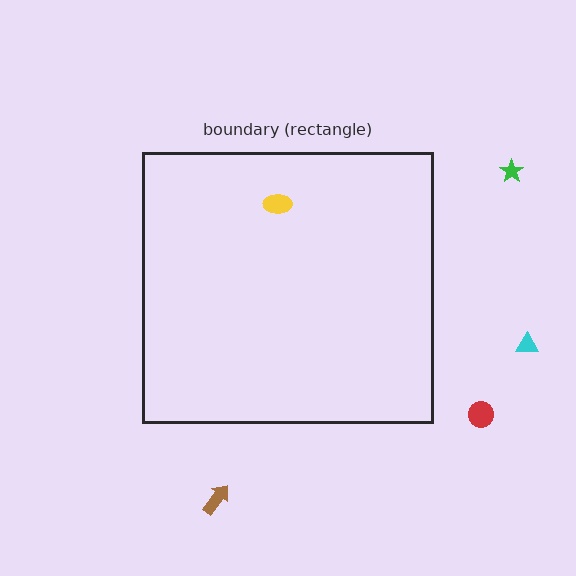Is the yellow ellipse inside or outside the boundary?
Inside.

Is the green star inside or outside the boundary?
Outside.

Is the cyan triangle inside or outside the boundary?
Outside.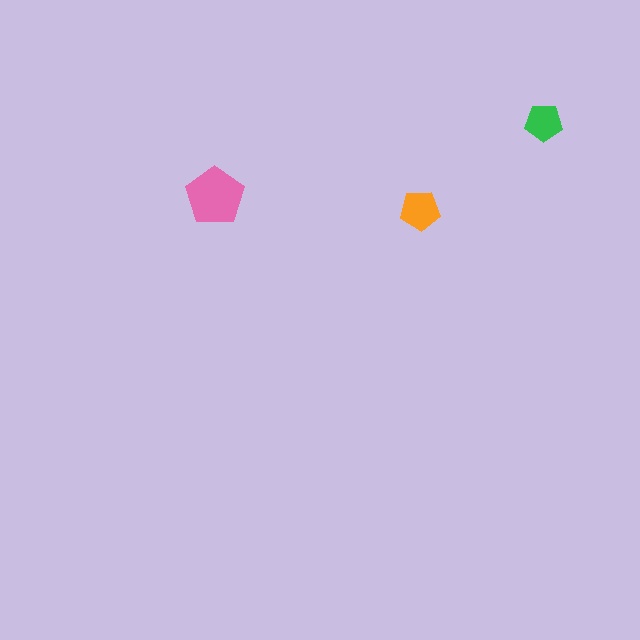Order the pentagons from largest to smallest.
the pink one, the orange one, the green one.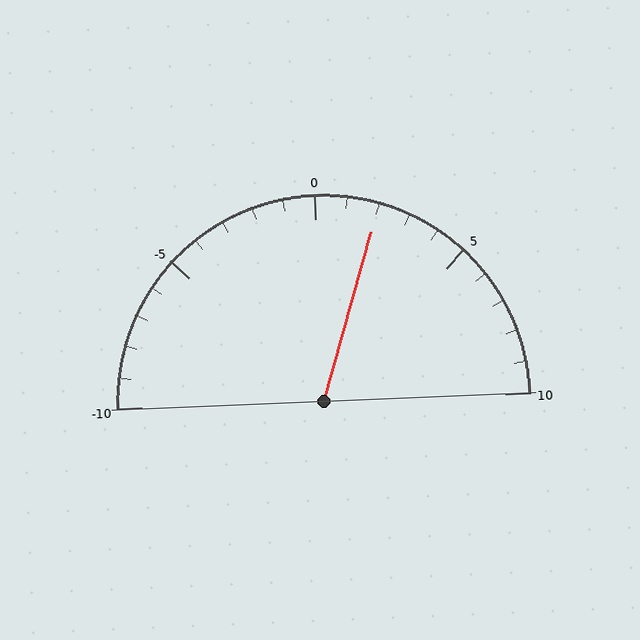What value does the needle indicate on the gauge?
The needle indicates approximately 2.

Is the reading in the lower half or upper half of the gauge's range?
The reading is in the upper half of the range (-10 to 10).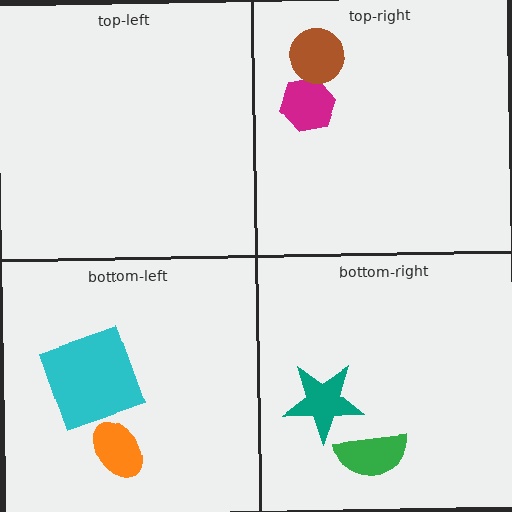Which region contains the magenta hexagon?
The top-right region.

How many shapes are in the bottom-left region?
2.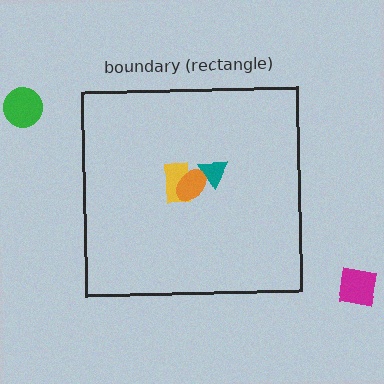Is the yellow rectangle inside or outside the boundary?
Inside.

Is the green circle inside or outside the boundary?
Outside.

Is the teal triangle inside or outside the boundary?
Inside.